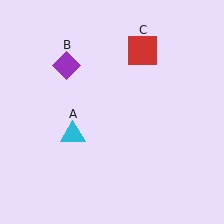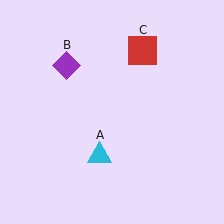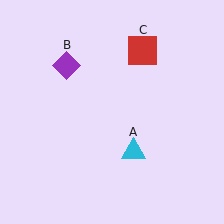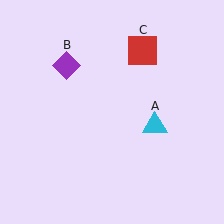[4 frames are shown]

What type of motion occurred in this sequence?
The cyan triangle (object A) rotated counterclockwise around the center of the scene.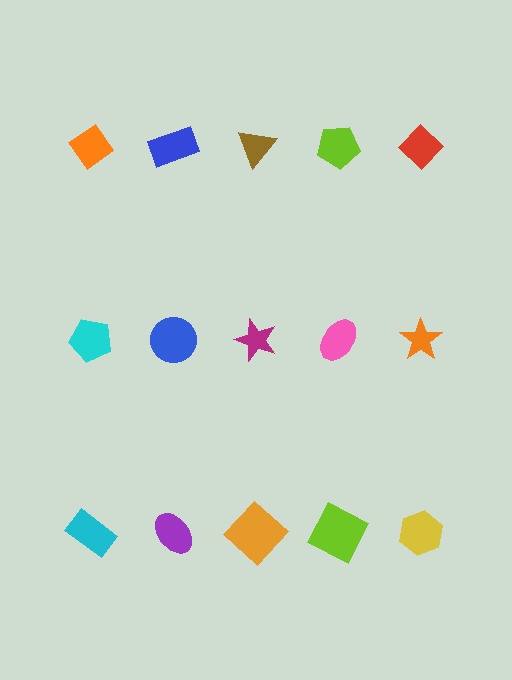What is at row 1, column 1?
An orange diamond.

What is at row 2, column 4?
A pink ellipse.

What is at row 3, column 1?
A cyan rectangle.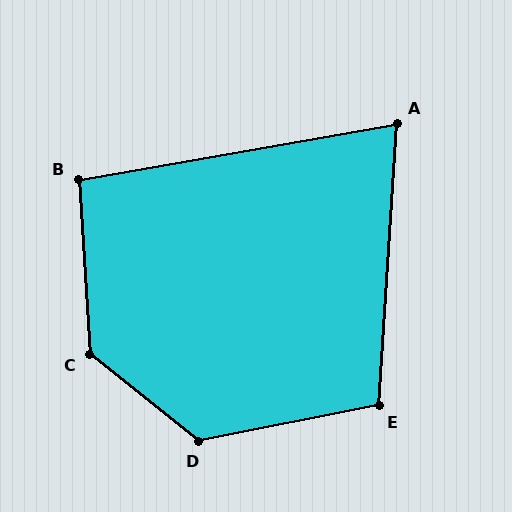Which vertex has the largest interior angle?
C, at approximately 132 degrees.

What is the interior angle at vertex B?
Approximately 96 degrees (obtuse).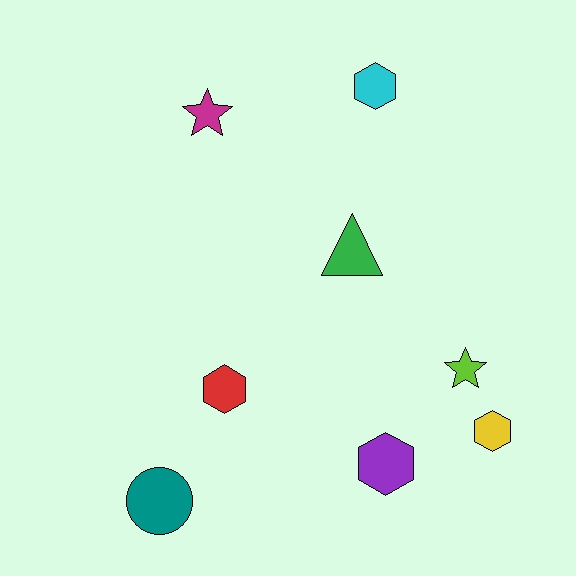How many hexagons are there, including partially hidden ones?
There are 4 hexagons.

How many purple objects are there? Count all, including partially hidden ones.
There is 1 purple object.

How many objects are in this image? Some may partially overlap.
There are 8 objects.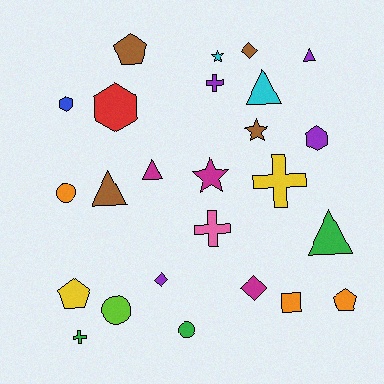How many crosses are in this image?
There are 4 crosses.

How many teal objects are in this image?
There are no teal objects.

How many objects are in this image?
There are 25 objects.